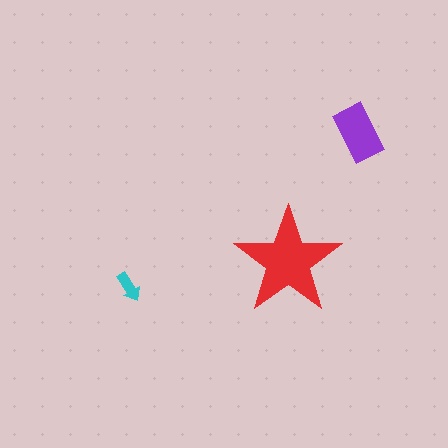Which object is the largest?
The red star.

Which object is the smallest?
The cyan arrow.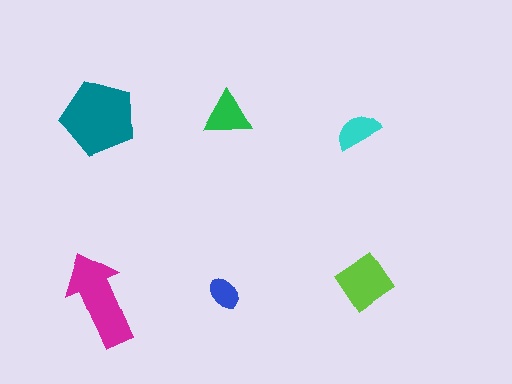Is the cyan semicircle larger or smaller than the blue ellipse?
Larger.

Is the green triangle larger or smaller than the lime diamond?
Smaller.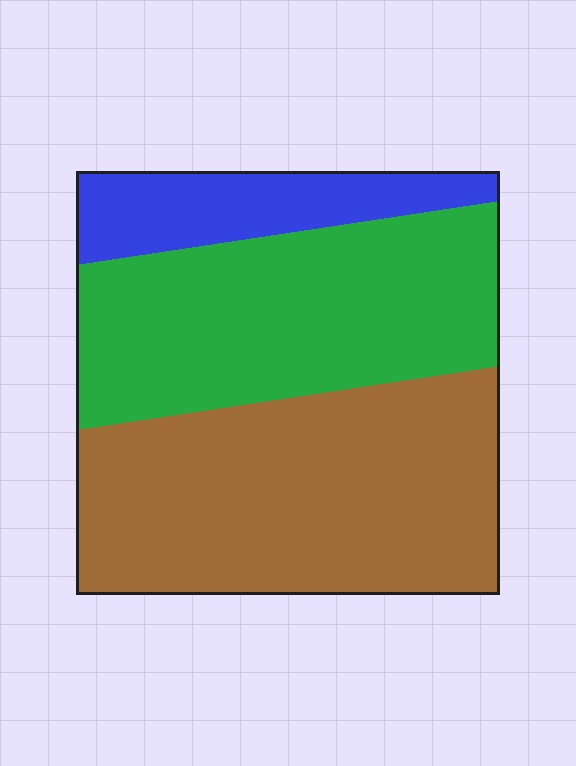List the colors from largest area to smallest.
From largest to smallest: brown, green, blue.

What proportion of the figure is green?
Green takes up between a quarter and a half of the figure.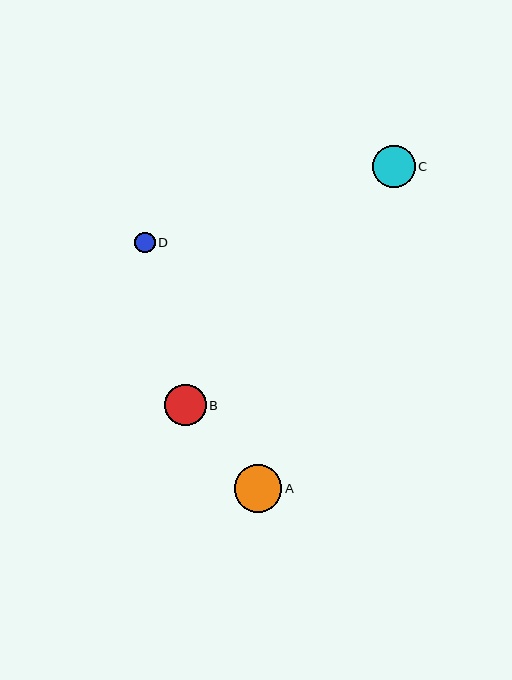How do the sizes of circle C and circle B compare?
Circle C and circle B are approximately the same size.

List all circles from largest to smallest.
From largest to smallest: A, C, B, D.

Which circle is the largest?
Circle A is the largest with a size of approximately 47 pixels.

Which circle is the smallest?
Circle D is the smallest with a size of approximately 21 pixels.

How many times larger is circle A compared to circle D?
Circle A is approximately 2.3 times the size of circle D.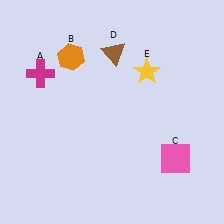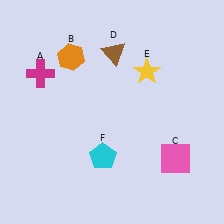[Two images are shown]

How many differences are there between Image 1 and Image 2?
There is 1 difference between the two images.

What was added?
A cyan pentagon (F) was added in Image 2.